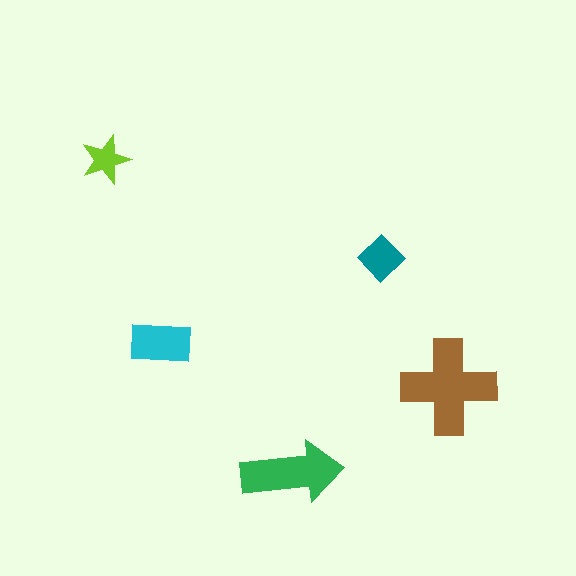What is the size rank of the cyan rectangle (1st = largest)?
3rd.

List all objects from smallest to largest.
The lime star, the teal diamond, the cyan rectangle, the green arrow, the brown cross.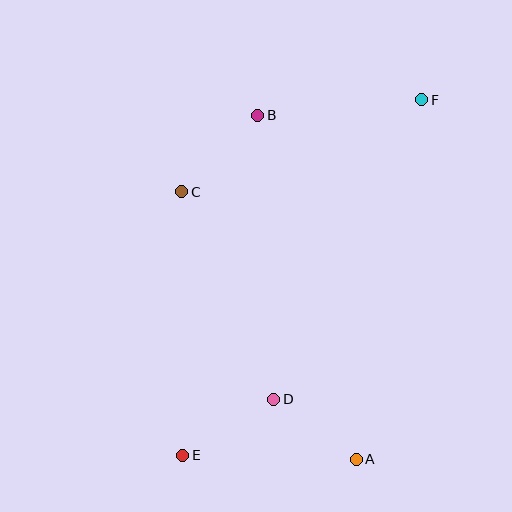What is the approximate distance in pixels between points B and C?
The distance between B and C is approximately 108 pixels.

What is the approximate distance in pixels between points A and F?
The distance between A and F is approximately 366 pixels.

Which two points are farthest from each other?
Points E and F are farthest from each other.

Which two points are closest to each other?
Points A and D are closest to each other.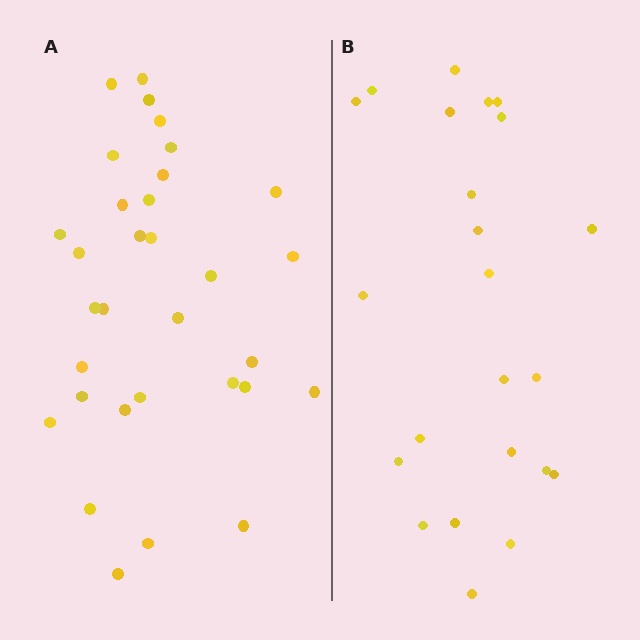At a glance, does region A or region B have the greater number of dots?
Region A (the left region) has more dots.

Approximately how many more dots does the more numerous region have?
Region A has roughly 8 or so more dots than region B.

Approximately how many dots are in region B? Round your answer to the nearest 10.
About 20 dots. (The exact count is 23, which rounds to 20.)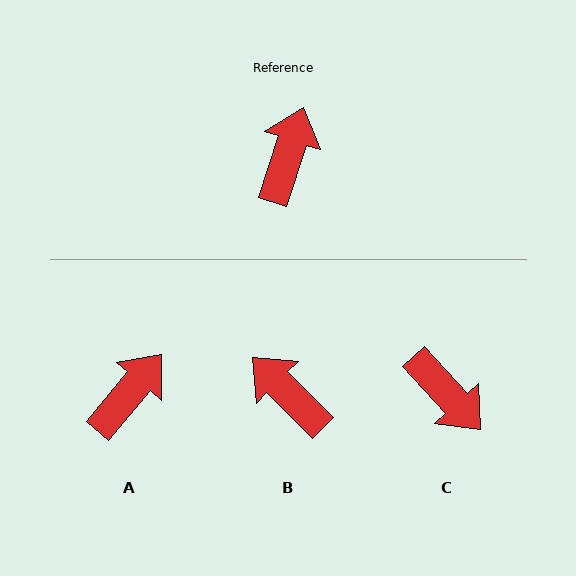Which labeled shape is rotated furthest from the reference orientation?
C, about 119 degrees away.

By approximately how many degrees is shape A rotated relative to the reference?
Approximately 21 degrees clockwise.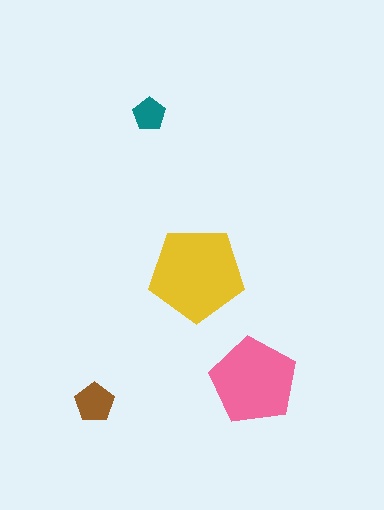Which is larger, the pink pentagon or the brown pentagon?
The pink one.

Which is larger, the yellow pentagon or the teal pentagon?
The yellow one.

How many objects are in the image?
There are 4 objects in the image.